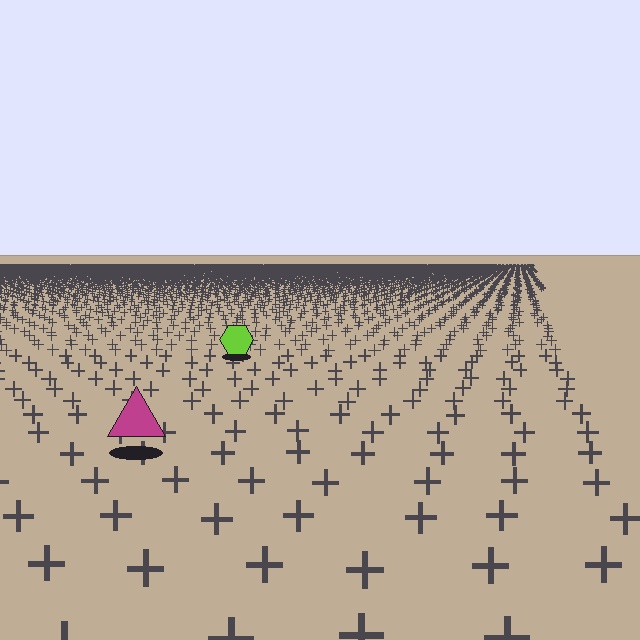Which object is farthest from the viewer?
The lime hexagon is farthest from the viewer. It appears smaller and the ground texture around it is denser.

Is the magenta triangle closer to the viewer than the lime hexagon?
Yes. The magenta triangle is closer — you can tell from the texture gradient: the ground texture is coarser near it.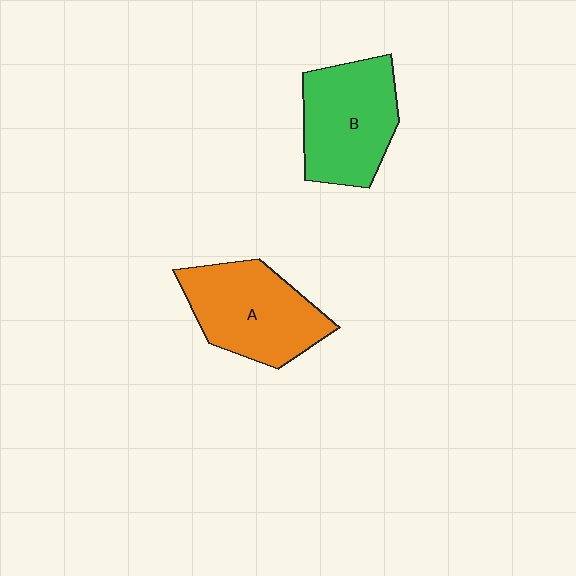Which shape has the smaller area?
Shape B (green).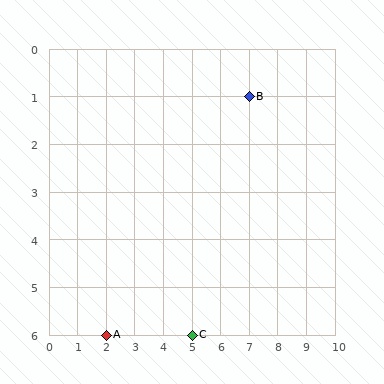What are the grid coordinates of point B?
Point B is at grid coordinates (7, 1).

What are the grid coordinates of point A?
Point A is at grid coordinates (2, 6).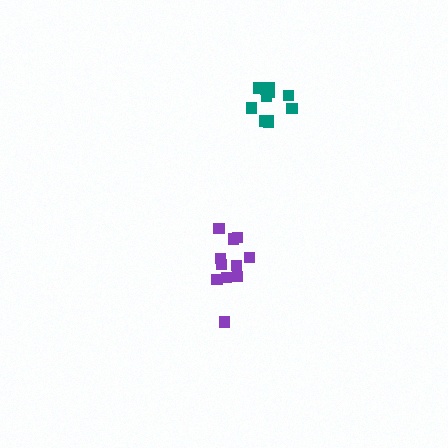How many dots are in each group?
Group 1: 11 dots, Group 2: 11 dots (22 total).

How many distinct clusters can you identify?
There are 2 distinct clusters.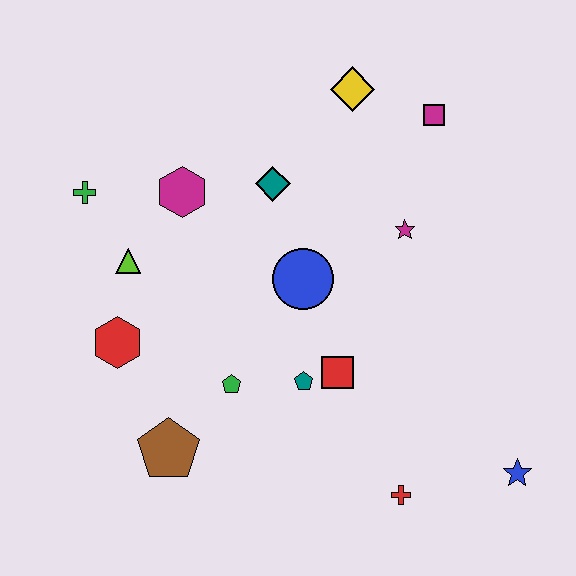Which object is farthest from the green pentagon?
The magenta square is farthest from the green pentagon.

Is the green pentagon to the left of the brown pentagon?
No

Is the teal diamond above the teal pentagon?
Yes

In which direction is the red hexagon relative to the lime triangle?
The red hexagon is below the lime triangle.